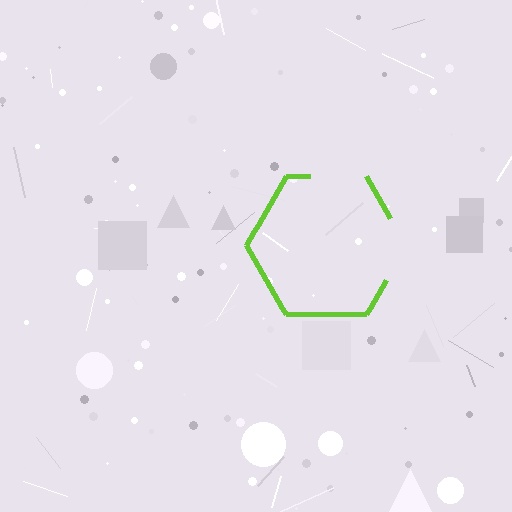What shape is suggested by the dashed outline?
The dashed outline suggests a hexagon.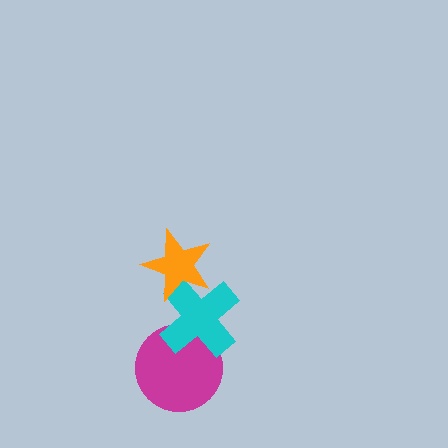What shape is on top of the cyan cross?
The orange star is on top of the cyan cross.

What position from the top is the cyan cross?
The cyan cross is 2nd from the top.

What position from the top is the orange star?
The orange star is 1st from the top.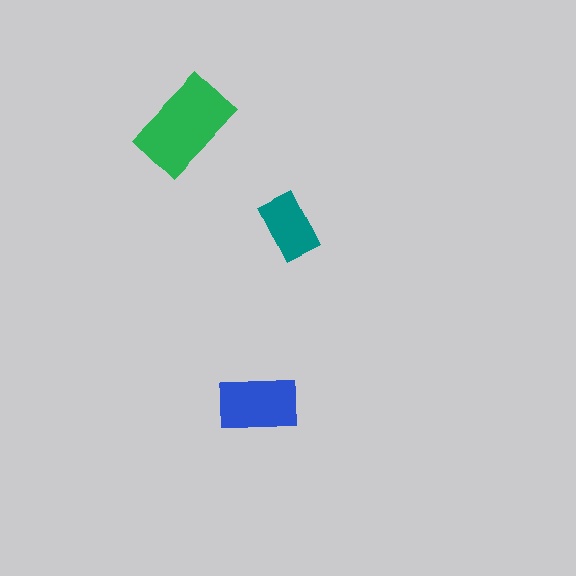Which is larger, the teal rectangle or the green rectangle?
The green one.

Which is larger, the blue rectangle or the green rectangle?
The green one.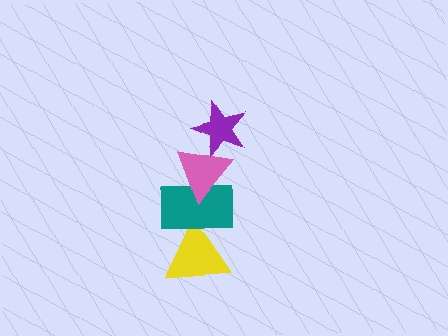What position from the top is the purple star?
The purple star is 1st from the top.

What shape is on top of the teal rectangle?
The pink triangle is on top of the teal rectangle.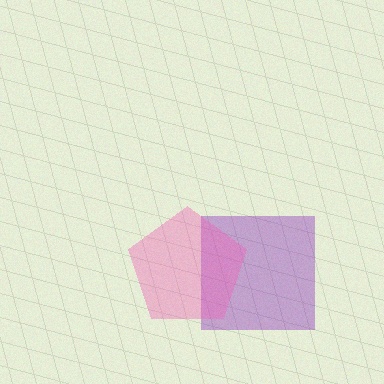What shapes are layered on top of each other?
The layered shapes are: a purple square, a pink pentagon.